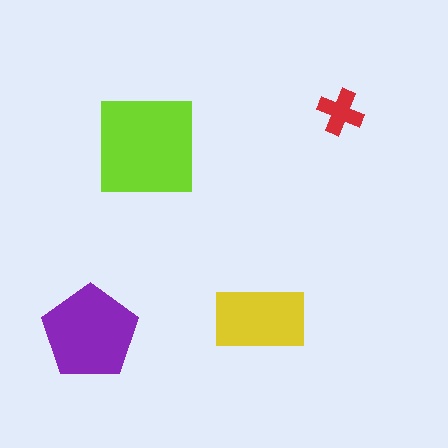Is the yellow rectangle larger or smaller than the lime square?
Smaller.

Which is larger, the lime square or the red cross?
The lime square.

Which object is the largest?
The lime square.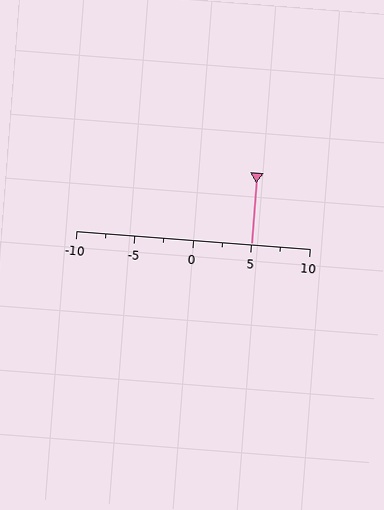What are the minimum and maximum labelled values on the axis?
The axis runs from -10 to 10.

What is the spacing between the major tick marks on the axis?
The major ticks are spaced 5 apart.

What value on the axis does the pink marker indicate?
The marker indicates approximately 5.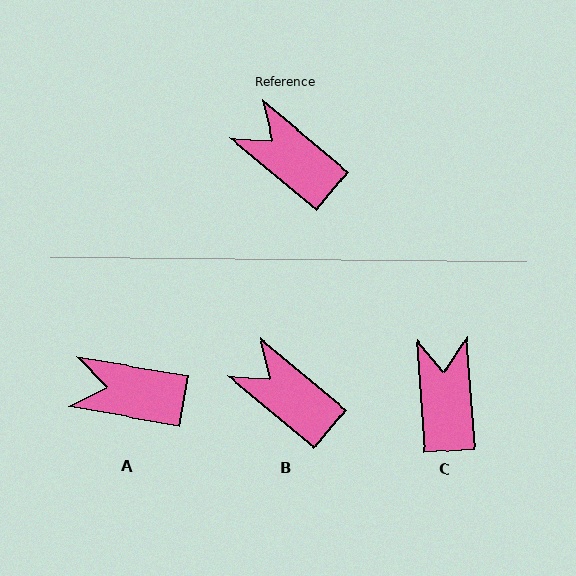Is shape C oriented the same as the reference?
No, it is off by about 46 degrees.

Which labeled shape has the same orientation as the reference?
B.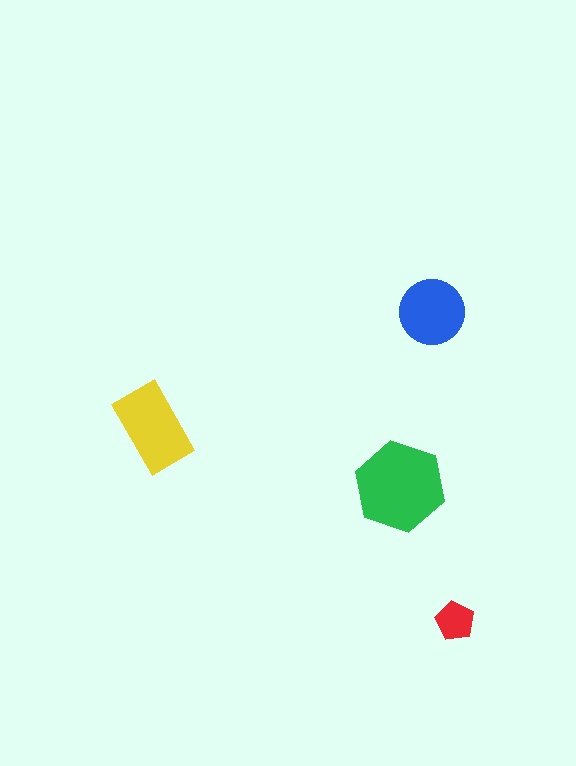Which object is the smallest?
The red pentagon.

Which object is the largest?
The green hexagon.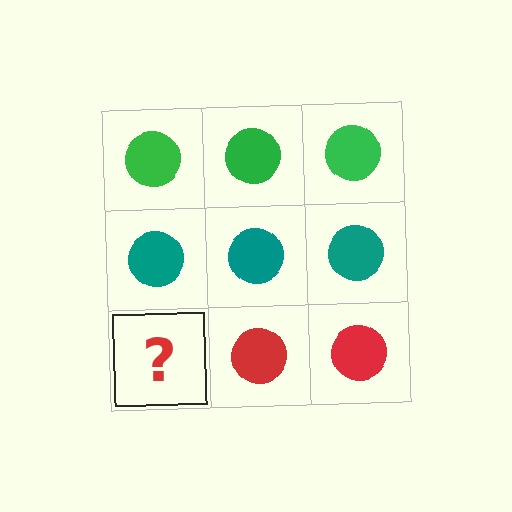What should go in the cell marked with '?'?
The missing cell should contain a red circle.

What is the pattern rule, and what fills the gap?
The rule is that each row has a consistent color. The gap should be filled with a red circle.